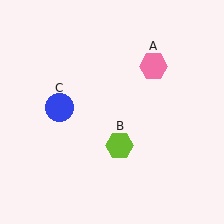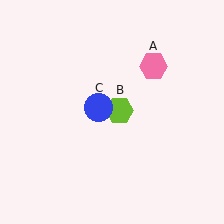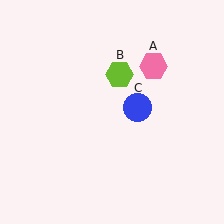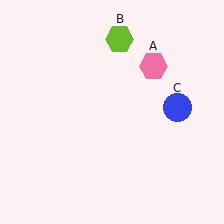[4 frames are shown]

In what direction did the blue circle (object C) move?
The blue circle (object C) moved right.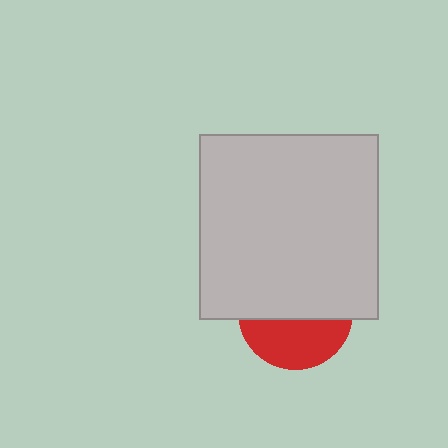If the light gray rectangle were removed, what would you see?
You would see the complete red circle.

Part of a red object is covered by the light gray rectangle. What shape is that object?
It is a circle.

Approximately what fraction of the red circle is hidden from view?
Roughly 58% of the red circle is hidden behind the light gray rectangle.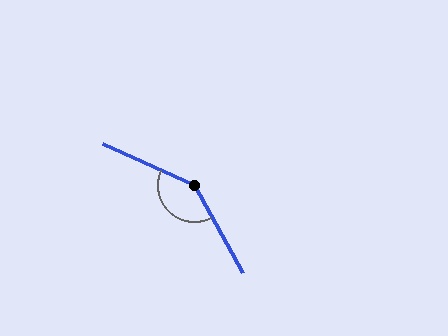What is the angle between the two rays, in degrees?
Approximately 143 degrees.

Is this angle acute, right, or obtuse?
It is obtuse.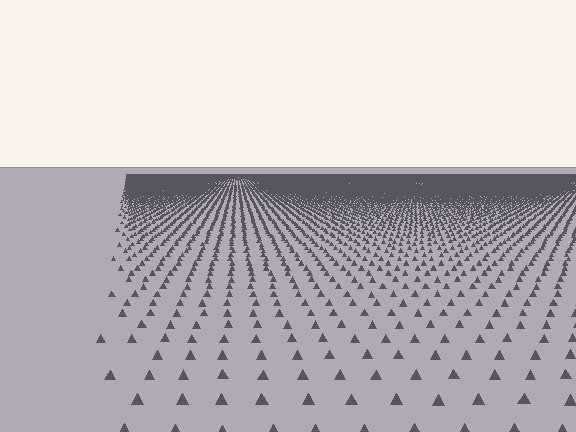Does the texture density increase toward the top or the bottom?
Density increases toward the top.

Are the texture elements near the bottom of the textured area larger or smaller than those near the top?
Larger. Near the bottom, elements are closer to the viewer and appear at a bigger on-screen size.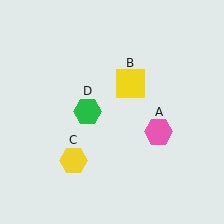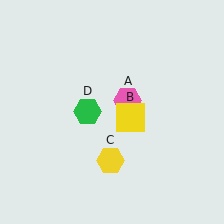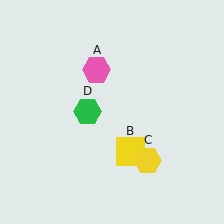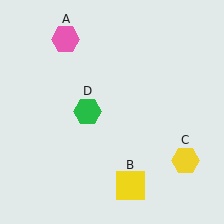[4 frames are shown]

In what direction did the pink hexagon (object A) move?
The pink hexagon (object A) moved up and to the left.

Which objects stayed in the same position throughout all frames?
Green hexagon (object D) remained stationary.